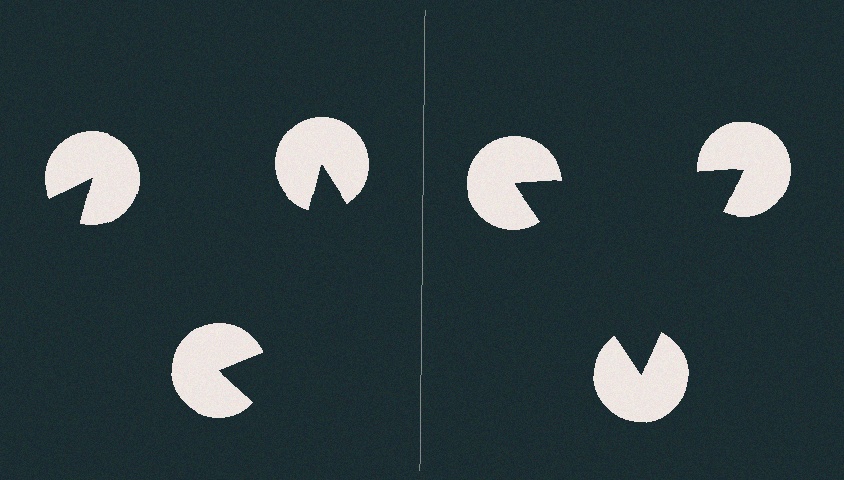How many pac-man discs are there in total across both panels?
6 — 3 on each side.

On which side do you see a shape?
An illusory triangle appears on the right side. On the left side the wedge cuts are rotated, so no coherent shape forms.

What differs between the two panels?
The pac-man discs are positioned identically on both sides; only the wedge orientations differ. On the right they align to a triangle; on the left they are misaligned.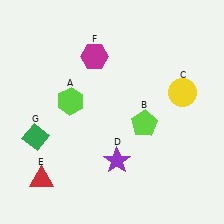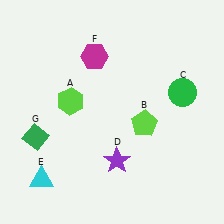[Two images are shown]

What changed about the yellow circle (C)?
In Image 1, C is yellow. In Image 2, it changed to green.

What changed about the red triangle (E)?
In Image 1, E is red. In Image 2, it changed to cyan.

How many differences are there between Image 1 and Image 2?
There are 2 differences between the two images.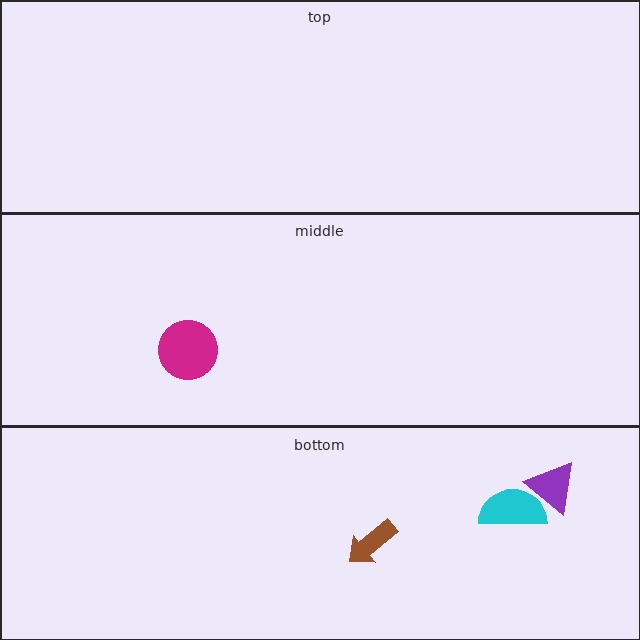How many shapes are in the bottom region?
3.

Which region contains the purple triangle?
The bottom region.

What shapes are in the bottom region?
The cyan semicircle, the purple triangle, the brown arrow.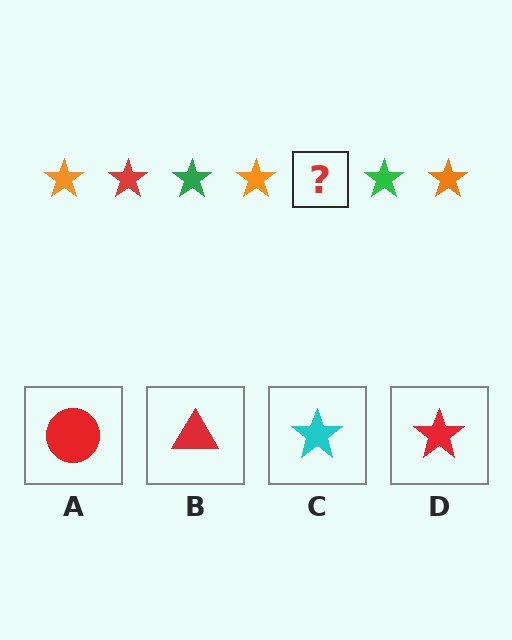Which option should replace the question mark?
Option D.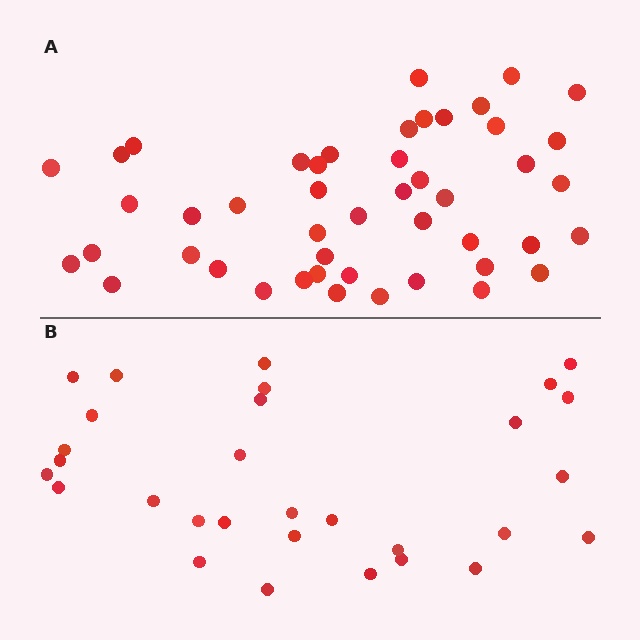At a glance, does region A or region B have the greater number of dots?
Region A (the top region) has more dots.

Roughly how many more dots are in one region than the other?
Region A has approximately 15 more dots than region B.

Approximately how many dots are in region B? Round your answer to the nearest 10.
About 30 dots.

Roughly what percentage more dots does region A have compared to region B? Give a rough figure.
About 55% more.